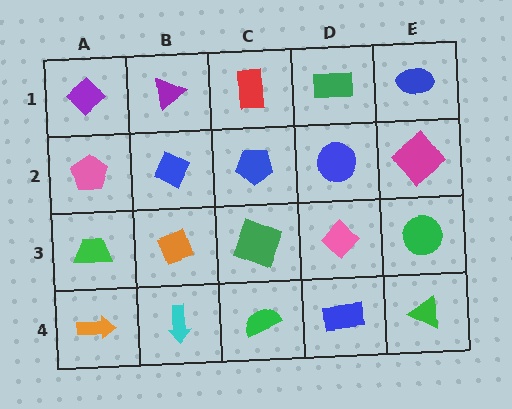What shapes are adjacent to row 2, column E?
A blue ellipse (row 1, column E), a green circle (row 3, column E), a blue circle (row 2, column D).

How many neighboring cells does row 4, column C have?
3.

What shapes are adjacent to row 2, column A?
A purple diamond (row 1, column A), a green trapezoid (row 3, column A), a blue diamond (row 2, column B).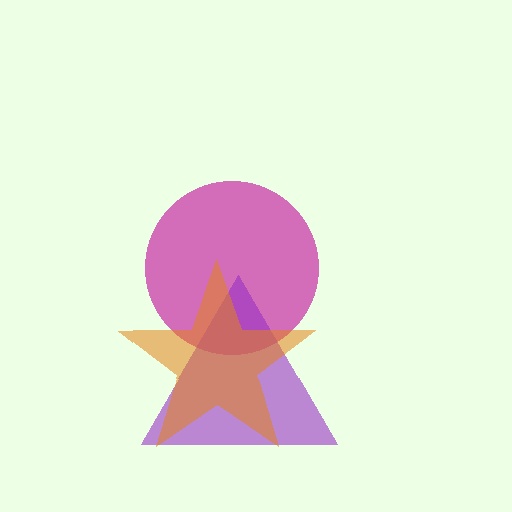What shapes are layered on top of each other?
The layered shapes are: a magenta circle, a purple triangle, an orange star.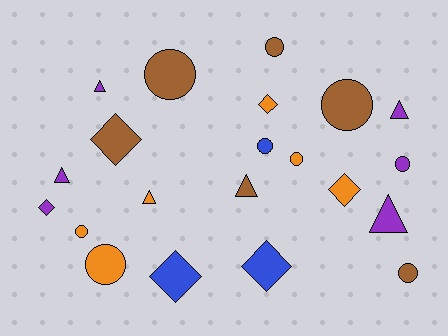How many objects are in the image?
There are 21 objects.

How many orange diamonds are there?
There are 2 orange diamonds.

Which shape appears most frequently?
Circle, with 9 objects.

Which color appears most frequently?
Brown, with 6 objects.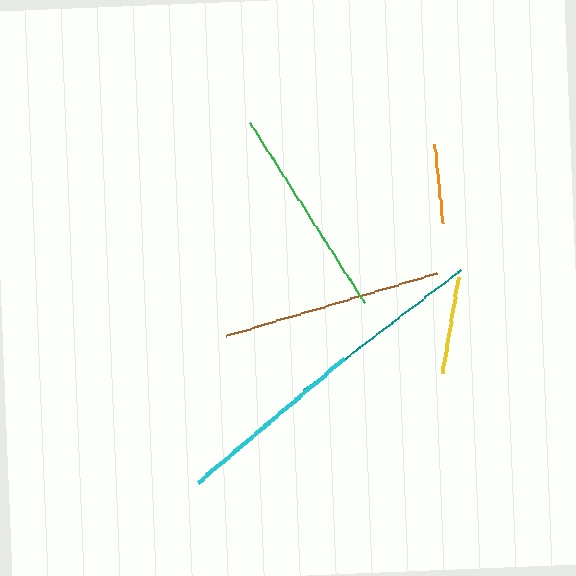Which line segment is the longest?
The brown line is the longest at approximately 220 pixels.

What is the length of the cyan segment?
The cyan segment is approximately 192 pixels long.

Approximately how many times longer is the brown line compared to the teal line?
The brown line is approximately 1.1 times the length of the teal line.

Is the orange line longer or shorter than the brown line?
The brown line is longer than the orange line.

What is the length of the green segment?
The green segment is approximately 214 pixels long.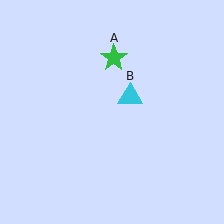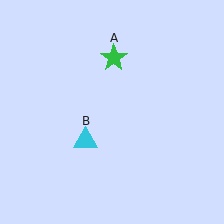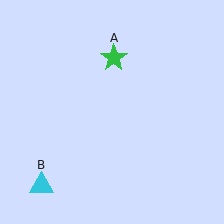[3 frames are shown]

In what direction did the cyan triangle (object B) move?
The cyan triangle (object B) moved down and to the left.